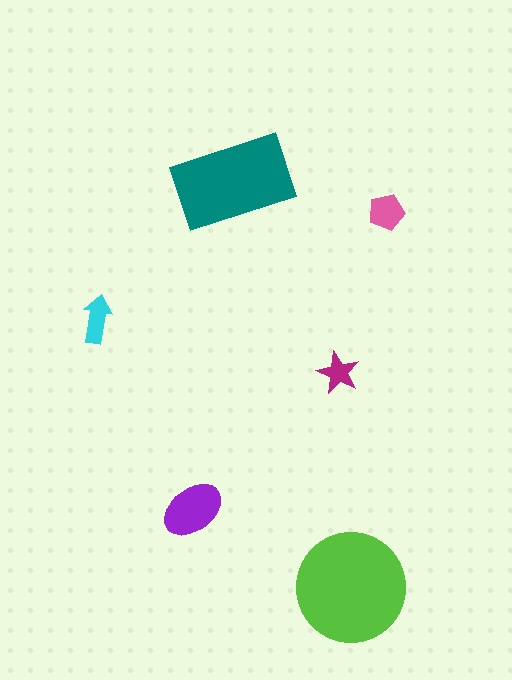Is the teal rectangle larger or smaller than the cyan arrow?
Larger.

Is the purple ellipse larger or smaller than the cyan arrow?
Larger.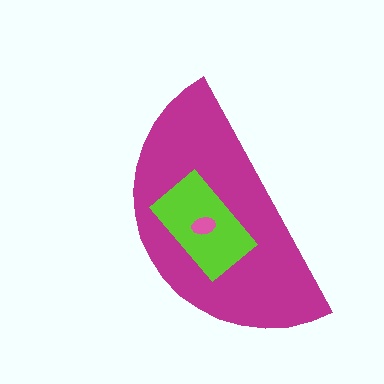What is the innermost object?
The pink ellipse.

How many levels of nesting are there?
3.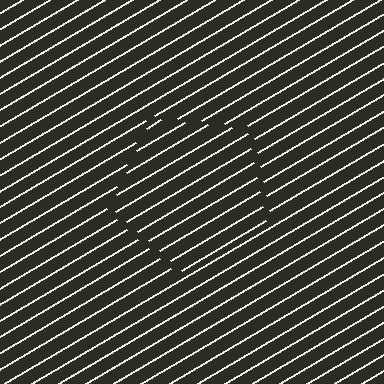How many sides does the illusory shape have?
5 sides — the line-ends trace a pentagon.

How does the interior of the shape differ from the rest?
The interior of the shape contains the same grating, shifted by half a period — the contour is defined by the phase discontinuity where line-ends from the inner and outer gratings abut.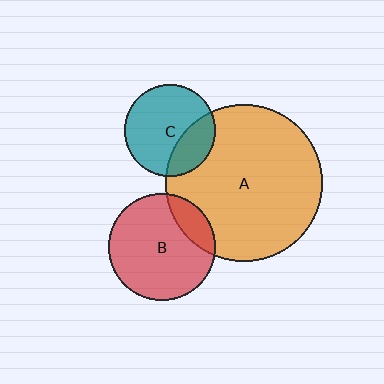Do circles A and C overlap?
Yes.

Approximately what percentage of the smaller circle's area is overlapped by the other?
Approximately 30%.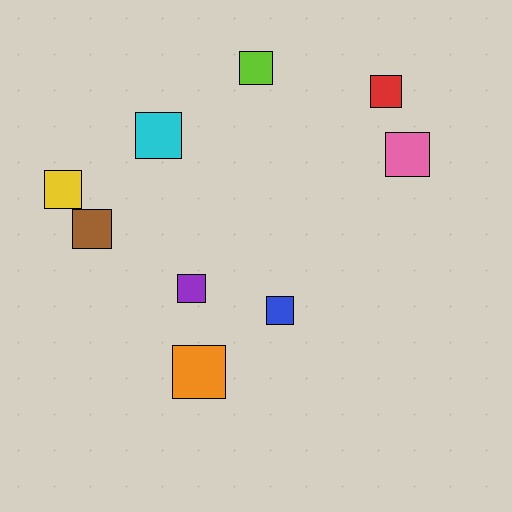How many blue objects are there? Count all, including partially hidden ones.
There is 1 blue object.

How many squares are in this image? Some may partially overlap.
There are 9 squares.